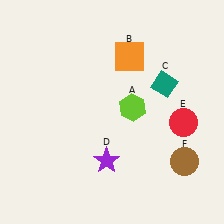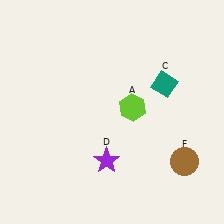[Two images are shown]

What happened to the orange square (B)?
The orange square (B) was removed in Image 2. It was in the top-right area of Image 1.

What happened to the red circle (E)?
The red circle (E) was removed in Image 2. It was in the bottom-right area of Image 1.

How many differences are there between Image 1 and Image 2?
There are 2 differences between the two images.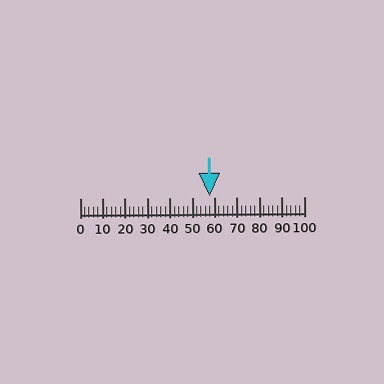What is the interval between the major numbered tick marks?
The major tick marks are spaced 10 units apart.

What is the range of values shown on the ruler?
The ruler shows values from 0 to 100.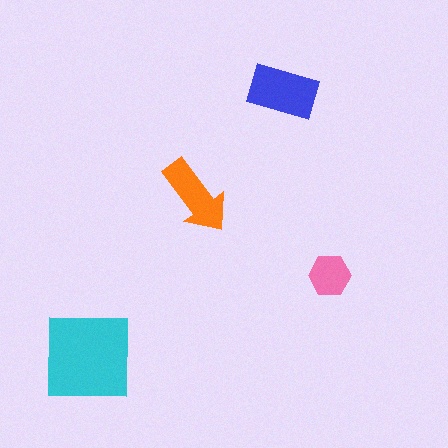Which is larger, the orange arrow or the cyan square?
The cyan square.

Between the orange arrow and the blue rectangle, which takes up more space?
The blue rectangle.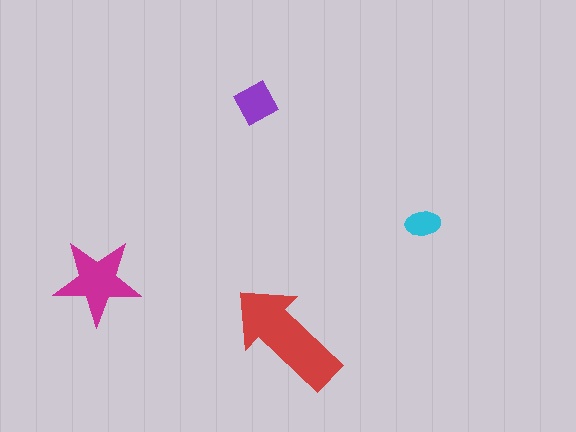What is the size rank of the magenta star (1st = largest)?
2nd.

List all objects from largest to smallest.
The red arrow, the magenta star, the purple diamond, the cyan ellipse.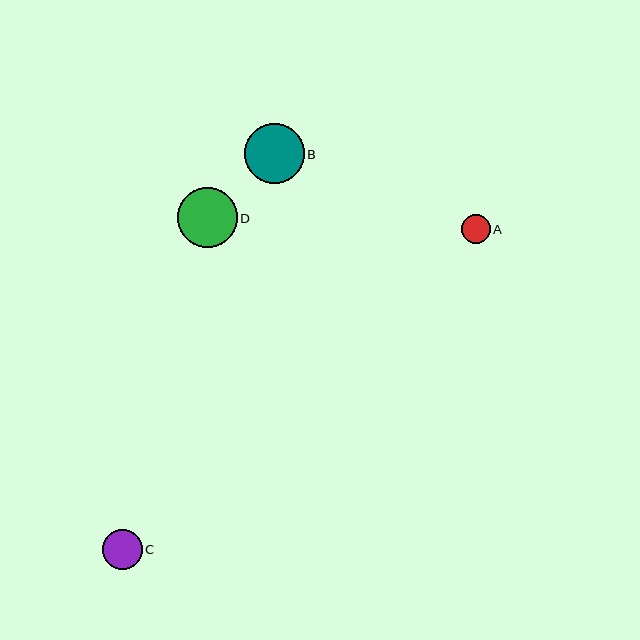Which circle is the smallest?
Circle A is the smallest with a size of approximately 29 pixels.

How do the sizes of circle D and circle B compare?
Circle D and circle B are approximately the same size.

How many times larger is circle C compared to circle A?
Circle C is approximately 1.4 times the size of circle A.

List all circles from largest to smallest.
From largest to smallest: D, B, C, A.